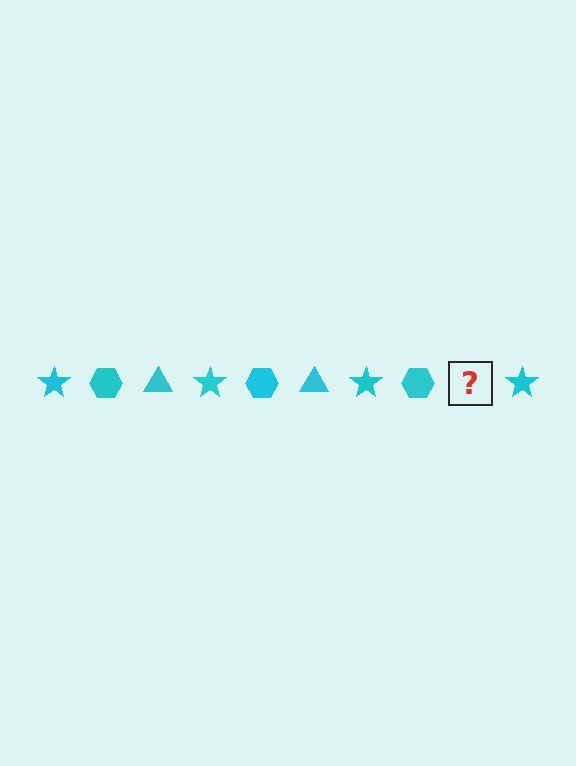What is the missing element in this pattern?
The missing element is a cyan triangle.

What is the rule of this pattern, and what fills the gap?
The rule is that the pattern cycles through star, hexagon, triangle shapes in cyan. The gap should be filled with a cyan triangle.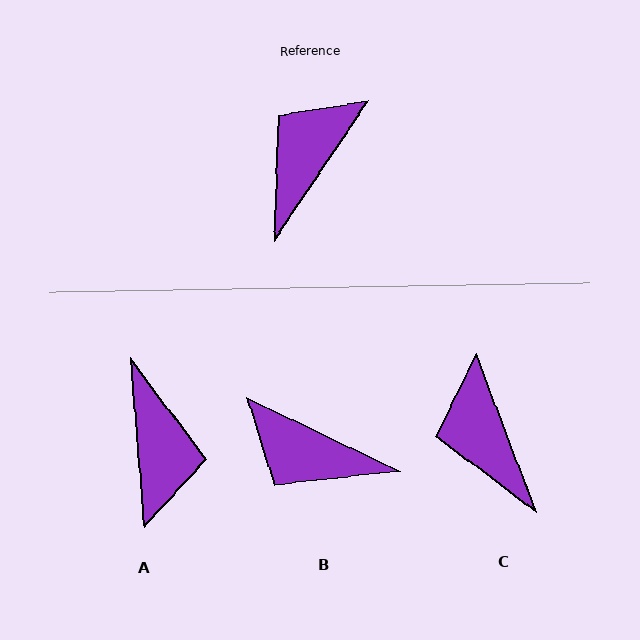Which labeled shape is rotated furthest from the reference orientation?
A, about 141 degrees away.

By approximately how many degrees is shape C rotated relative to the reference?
Approximately 55 degrees counter-clockwise.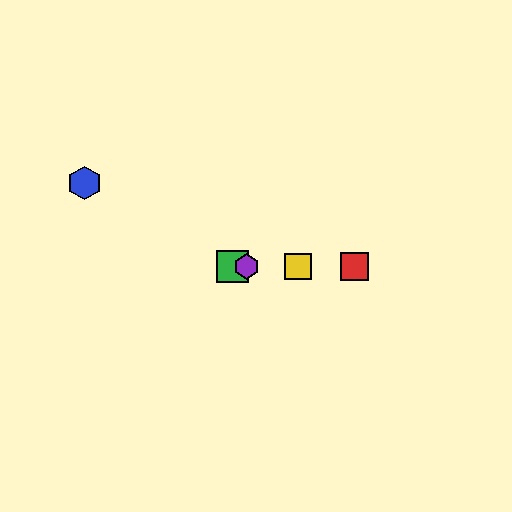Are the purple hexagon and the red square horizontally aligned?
Yes, both are at y≈266.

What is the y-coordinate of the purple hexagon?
The purple hexagon is at y≈266.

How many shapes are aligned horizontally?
4 shapes (the red square, the green square, the yellow square, the purple hexagon) are aligned horizontally.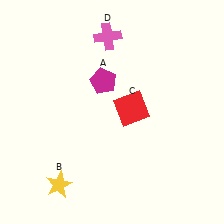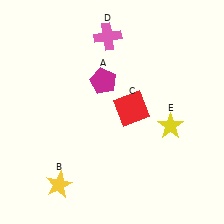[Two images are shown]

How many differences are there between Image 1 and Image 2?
There is 1 difference between the two images.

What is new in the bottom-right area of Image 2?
A yellow star (E) was added in the bottom-right area of Image 2.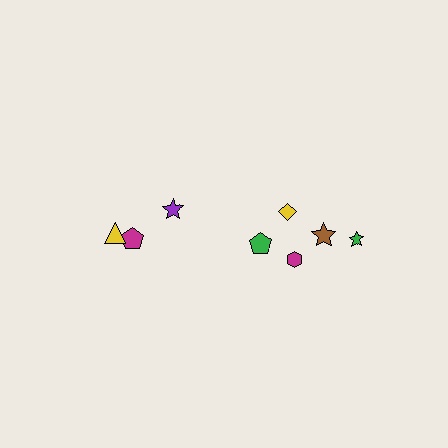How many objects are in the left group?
There are 3 objects.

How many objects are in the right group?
There are 5 objects.